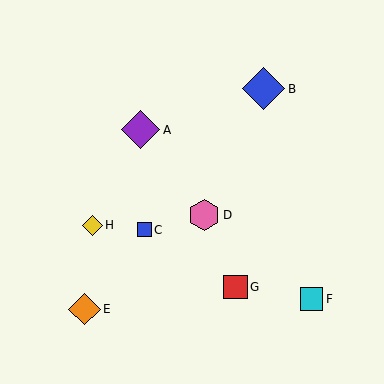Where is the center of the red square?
The center of the red square is at (235, 287).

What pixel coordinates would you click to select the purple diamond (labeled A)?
Click at (140, 130) to select the purple diamond A.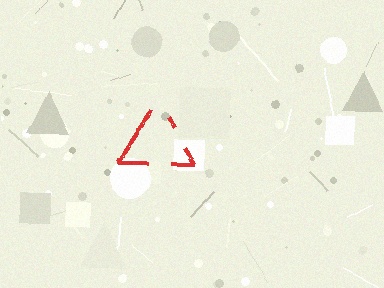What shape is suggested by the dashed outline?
The dashed outline suggests a triangle.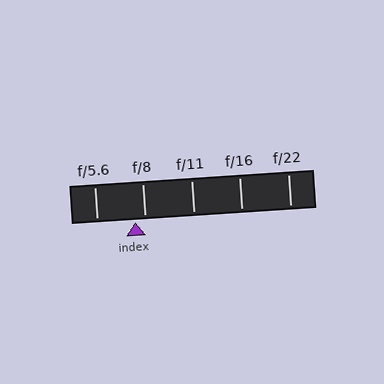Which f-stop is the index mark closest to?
The index mark is closest to f/8.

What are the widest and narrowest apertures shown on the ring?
The widest aperture shown is f/5.6 and the narrowest is f/22.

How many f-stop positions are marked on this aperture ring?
There are 5 f-stop positions marked.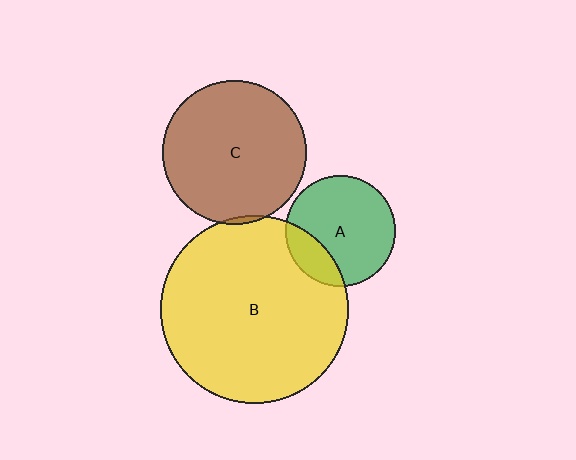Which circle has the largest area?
Circle B (yellow).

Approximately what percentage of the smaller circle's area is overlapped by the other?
Approximately 20%.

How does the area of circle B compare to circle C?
Approximately 1.7 times.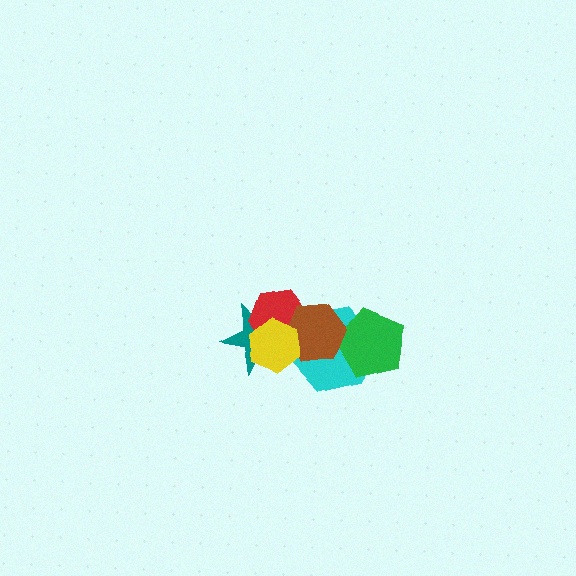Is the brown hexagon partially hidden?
Yes, it is partially covered by another shape.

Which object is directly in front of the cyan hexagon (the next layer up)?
The green pentagon is directly in front of the cyan hexagon.